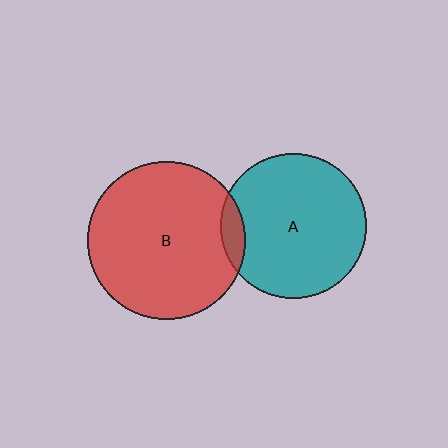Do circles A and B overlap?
Yes.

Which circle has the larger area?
Circle B (red).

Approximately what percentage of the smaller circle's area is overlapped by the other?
Approximately 10%.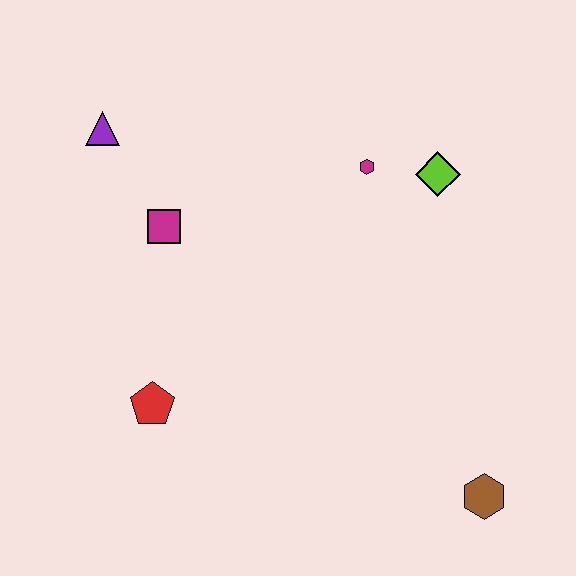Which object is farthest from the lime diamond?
The red pentagon is farthest from the lime diamond.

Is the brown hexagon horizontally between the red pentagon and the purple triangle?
No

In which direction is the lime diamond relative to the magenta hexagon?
The lime diamond is to the right of the magenta hexagon.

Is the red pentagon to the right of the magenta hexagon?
No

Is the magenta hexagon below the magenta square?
No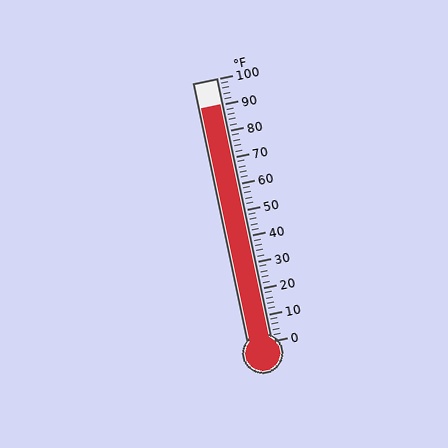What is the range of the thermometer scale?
The thermometer scale ranges from 0°F to 100°F.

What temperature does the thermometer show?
The thermometer shows approximately 90°F.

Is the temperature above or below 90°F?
The temperature is at 90°F.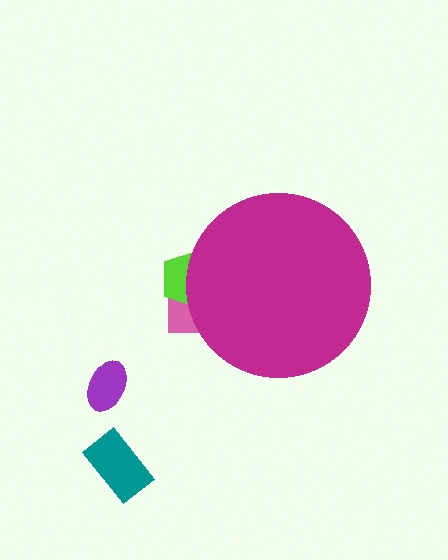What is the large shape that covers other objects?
A magenta circle.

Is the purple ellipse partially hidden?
No, the purple ellipse is fully visible.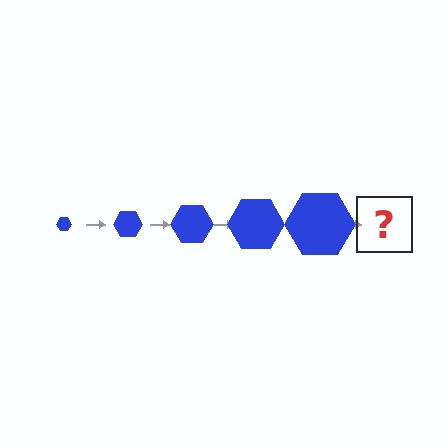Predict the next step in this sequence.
The next step is a blue hexagon, larger than the previous one.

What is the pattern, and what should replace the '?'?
The pattern is that the hexagon gets progressively larger each step. The '?' should be a blue hexagon, larger than the previous one.